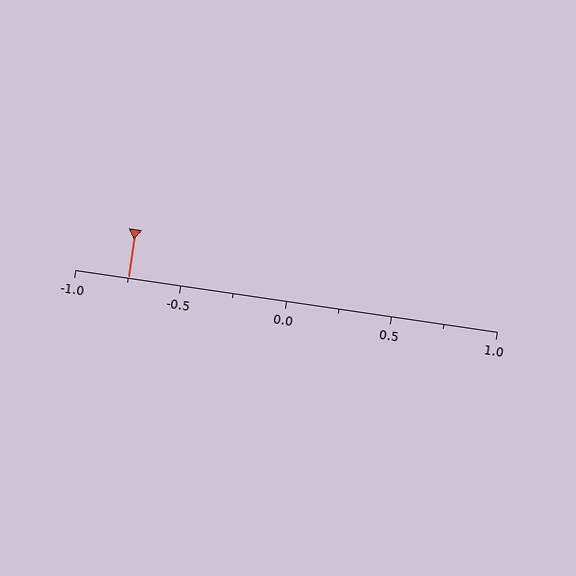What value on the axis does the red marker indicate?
The marker indicates approximately -0.75.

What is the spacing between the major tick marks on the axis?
The major ticks are spaced 0.5 apart.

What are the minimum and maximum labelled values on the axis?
The axis runs from -1.0 to 1.0.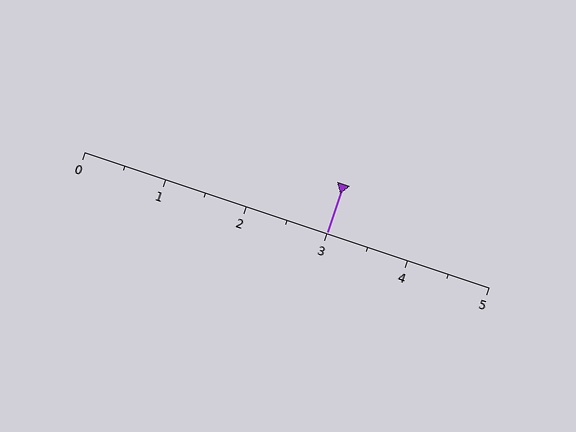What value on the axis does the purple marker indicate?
The marker indicates approximately 3.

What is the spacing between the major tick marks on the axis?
The major ticks are spaced 1 apart.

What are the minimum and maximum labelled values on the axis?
The axis runs from 0 to 5.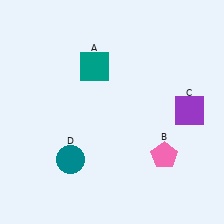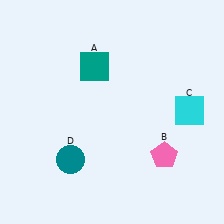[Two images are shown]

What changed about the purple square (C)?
In Image 1, C is purple. In Image 2, it changed to cyan.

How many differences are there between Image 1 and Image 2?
There is 1 difference between the two images.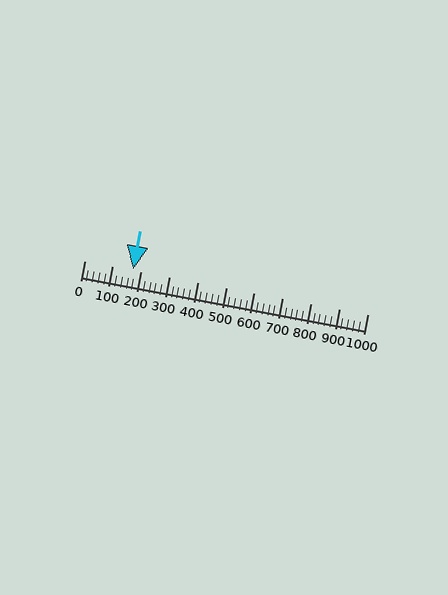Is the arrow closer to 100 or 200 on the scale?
The arrow is closer to 200.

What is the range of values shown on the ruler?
The ruler shows values from 0 to 1000.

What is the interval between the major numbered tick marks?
The major tick marks are spaced 100 units apart.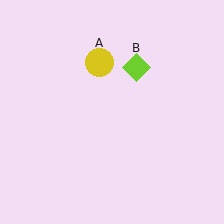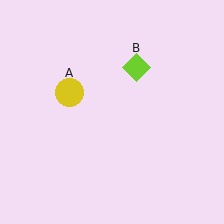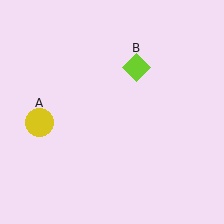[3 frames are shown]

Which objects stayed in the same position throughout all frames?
Lime diamond (object B) remained stationary.